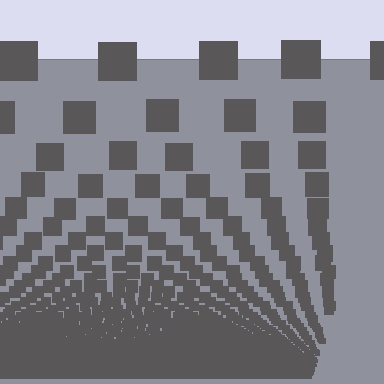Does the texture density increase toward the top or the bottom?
Density increases toward the bottom.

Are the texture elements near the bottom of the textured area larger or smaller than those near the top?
Smaller. The gradient is inverted — elements near the bottom are smaller and denser.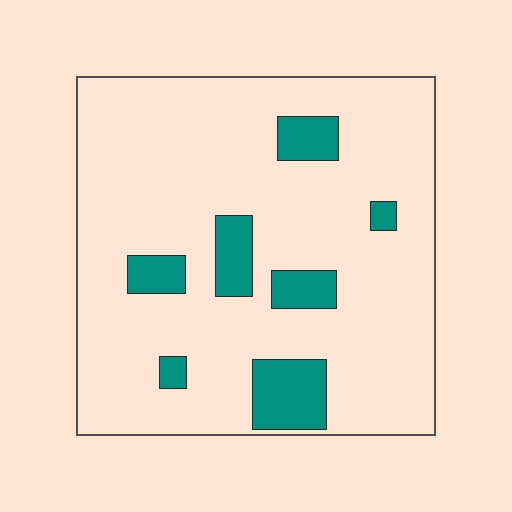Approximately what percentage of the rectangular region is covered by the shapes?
Approximately 15%.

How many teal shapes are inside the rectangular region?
7.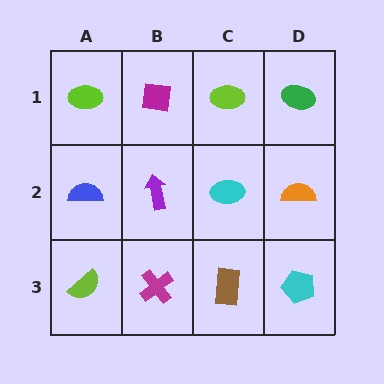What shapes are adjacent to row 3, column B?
A purple arrow (row 2, column B), a lime semicircle (row 3, column A), a brown rectangle (row 3, column C).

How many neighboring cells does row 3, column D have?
2.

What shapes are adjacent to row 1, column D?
An orange semicircle (row 2, column D), a lime ellipse (row 1, column C).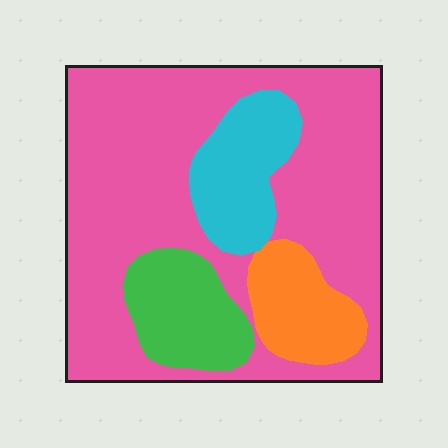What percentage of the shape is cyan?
Cyan takes up less than a quarter of the shape.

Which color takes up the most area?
Pink, at roughly 65%.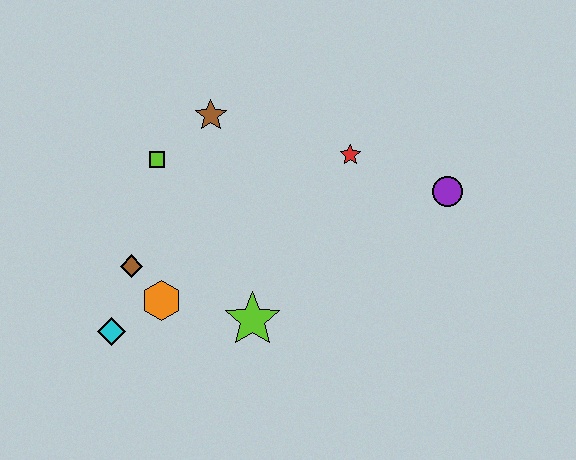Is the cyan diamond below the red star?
Yes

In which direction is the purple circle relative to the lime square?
The purple circle is to the right of the lime square.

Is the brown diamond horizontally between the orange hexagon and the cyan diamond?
Yes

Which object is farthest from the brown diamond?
The purple circle is farthest from the brown diamond.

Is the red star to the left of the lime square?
No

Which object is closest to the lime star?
The orange hexagon is closest to the lime star.